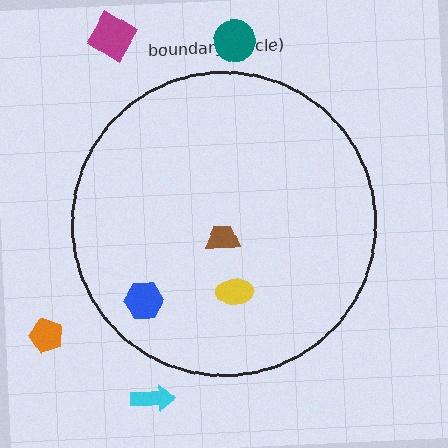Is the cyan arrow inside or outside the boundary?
Outside.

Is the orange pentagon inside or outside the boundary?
Outside.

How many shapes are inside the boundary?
3 inside, 4 outside.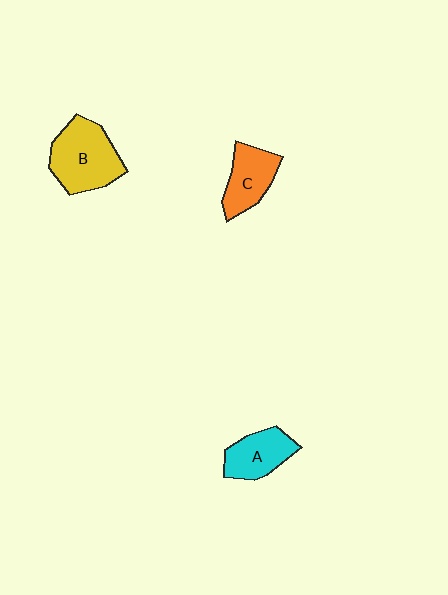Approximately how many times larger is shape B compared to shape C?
Approximately 1.5 times.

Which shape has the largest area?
Shape B (yellow).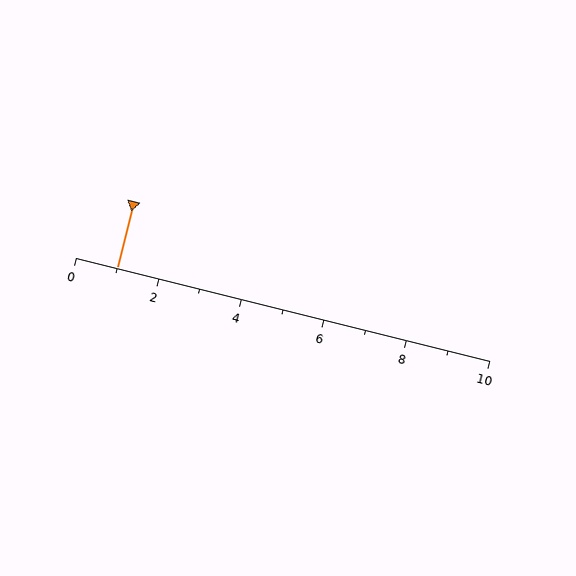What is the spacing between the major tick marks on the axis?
The major ticks are spaced 2 apart.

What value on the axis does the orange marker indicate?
The marker indicates approximately 1.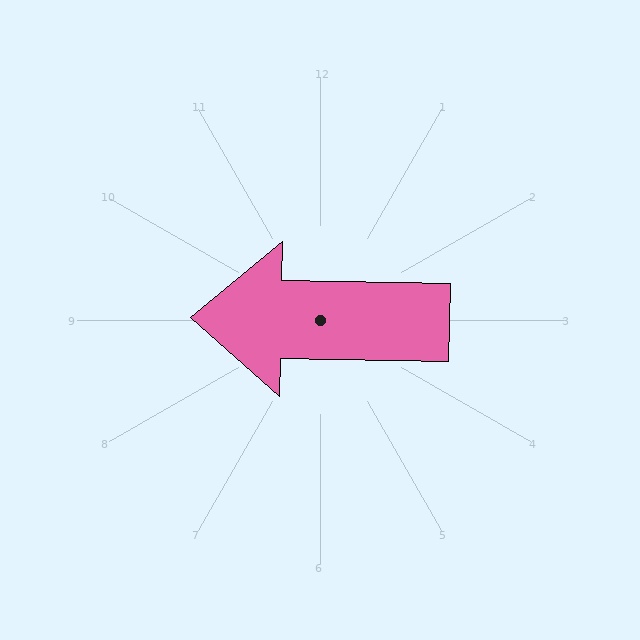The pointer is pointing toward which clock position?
Roughly 9 o'clock.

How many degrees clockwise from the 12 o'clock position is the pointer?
Approximately 271 degrees.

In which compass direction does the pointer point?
West.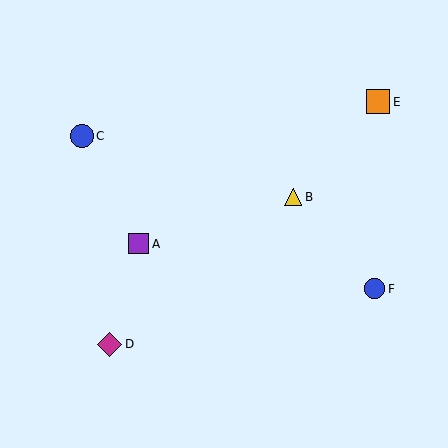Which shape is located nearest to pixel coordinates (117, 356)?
The magenta diamond (labeled D) at (110, 344) is nearest to that location.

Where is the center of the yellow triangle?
The center of the yellow triangle is at (293, 197).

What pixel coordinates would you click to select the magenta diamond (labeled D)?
Click at (110, 344) to select the magenta diamond D.